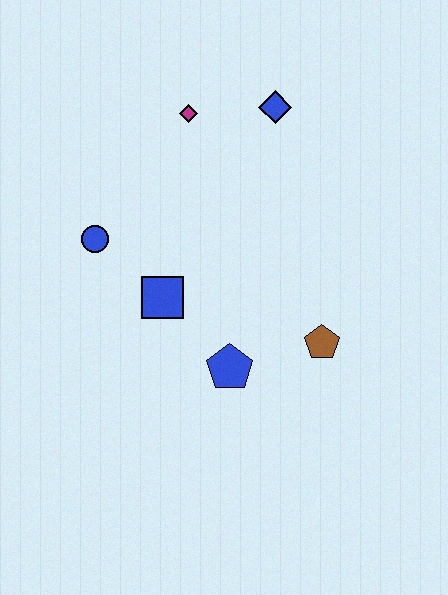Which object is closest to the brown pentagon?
The blue pentagon is closest to the brown pentagon.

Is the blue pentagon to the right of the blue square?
Yes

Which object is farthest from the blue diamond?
The blue pentagon is farthest from the blue diamond.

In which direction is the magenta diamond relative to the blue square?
The magenta diamond is above the blue square.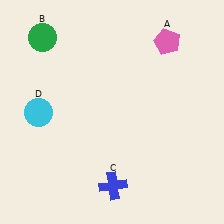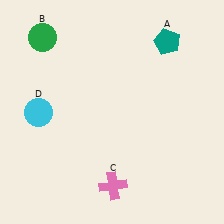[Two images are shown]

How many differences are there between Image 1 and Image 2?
There are 2 differences between the two images.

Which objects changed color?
A changed from pink to teal. C changed from blue to pink.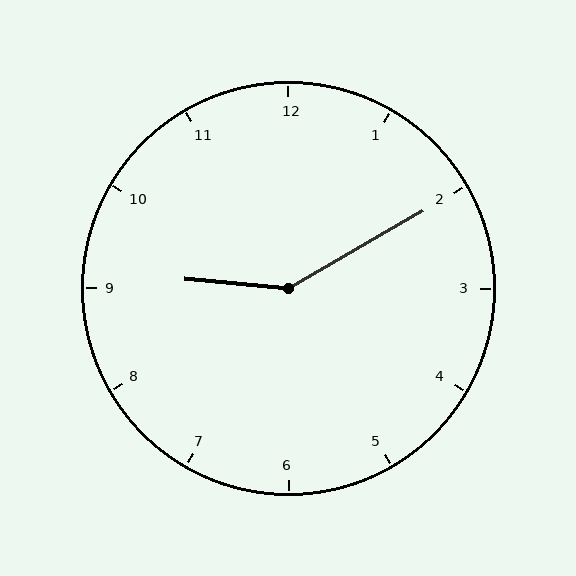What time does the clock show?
9:10.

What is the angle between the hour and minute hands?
Approximately 145 degrees.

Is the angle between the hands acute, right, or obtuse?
It is obtuse.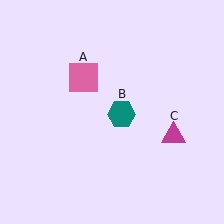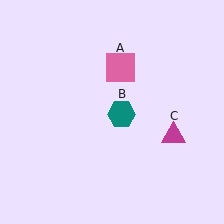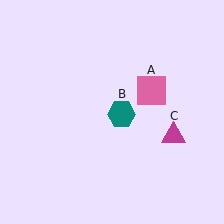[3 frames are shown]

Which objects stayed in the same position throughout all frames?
Teal hexagon (object B) and magenta triangle (object C) remained stationary.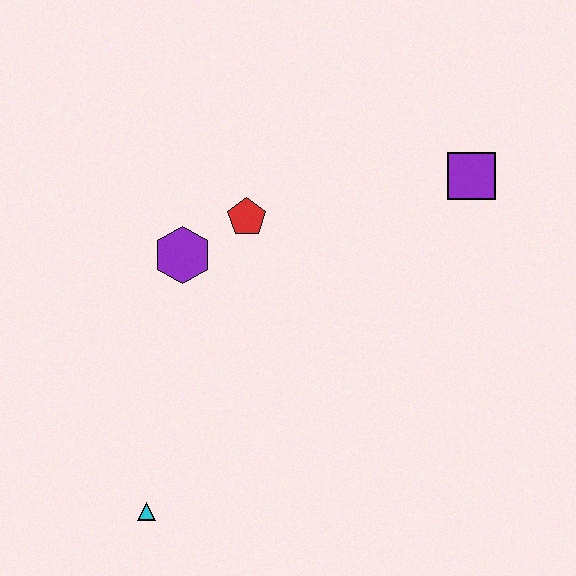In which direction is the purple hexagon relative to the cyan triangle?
The purple hexagon is above the cyan triangle.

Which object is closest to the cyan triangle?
The purple hexagon is closest to the cyan triangle.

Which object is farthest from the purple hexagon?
The purple square is farthest from the purple hexagon.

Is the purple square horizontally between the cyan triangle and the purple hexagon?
No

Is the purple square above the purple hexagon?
Yes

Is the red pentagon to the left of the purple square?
Yes